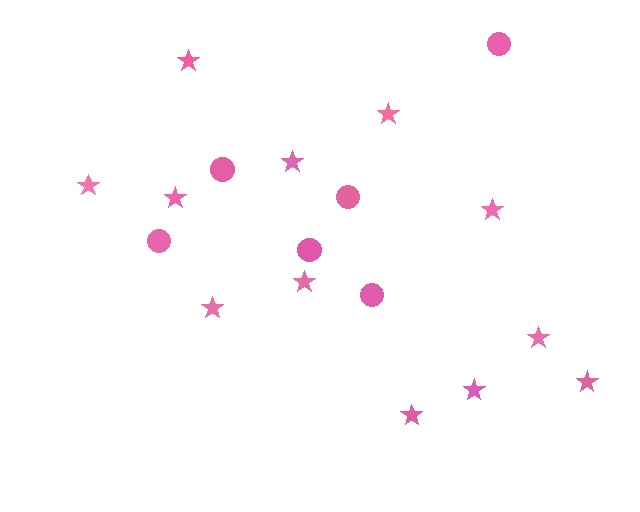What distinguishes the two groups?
There are 2 groups: one group of stars (12) and one group of circles (6).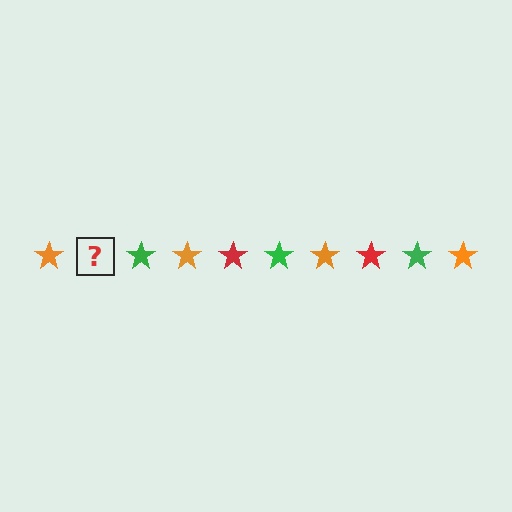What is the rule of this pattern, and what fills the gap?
The rule is that the pattern cycles through orange, red, green stars. The gap should be filled with a red star.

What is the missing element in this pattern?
The missing element is a red star.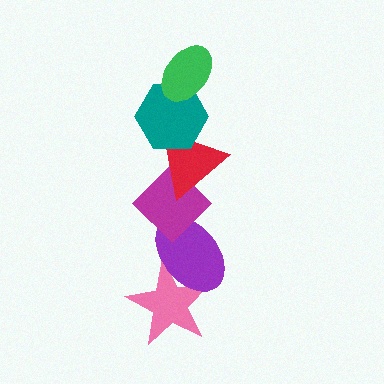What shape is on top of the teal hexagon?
The green ellipse is on top of the teal hexagon.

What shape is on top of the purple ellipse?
The magenta diamond is on top of the purple ellipse.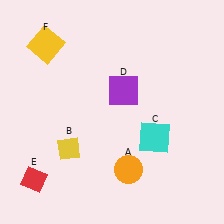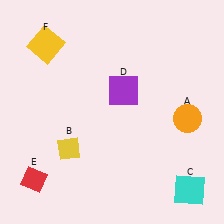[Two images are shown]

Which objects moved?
The objects that moved are: the orange circle (A), the cyan square (C).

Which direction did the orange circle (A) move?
The orange circle (A) moved right.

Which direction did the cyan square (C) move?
The cyan square (C) moved down.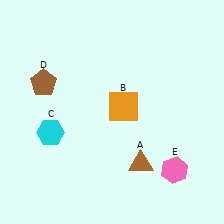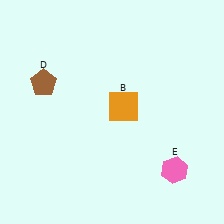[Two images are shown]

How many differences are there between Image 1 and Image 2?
There are 2 differences between the two images.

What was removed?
The cyan hexagon (C), the brown triangle (A) were removed in Image 2.